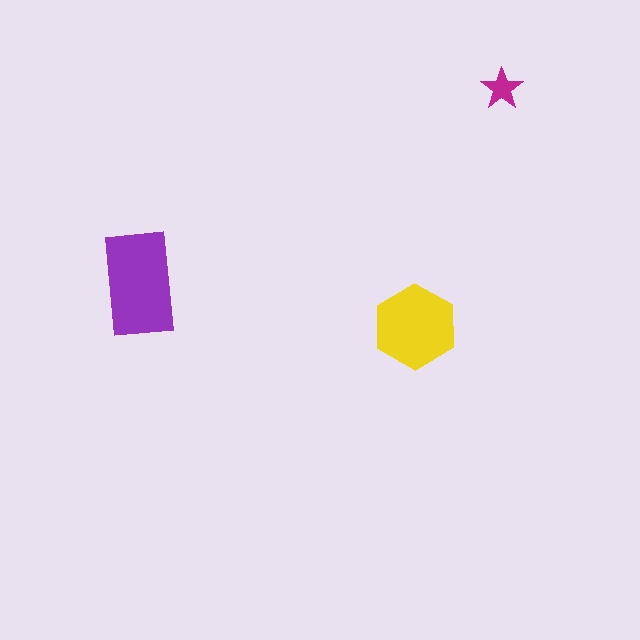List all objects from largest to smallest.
The purple rectangle, the yellow hexagon, the magenta star.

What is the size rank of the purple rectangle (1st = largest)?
1st.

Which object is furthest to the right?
The magenta star is rightmost.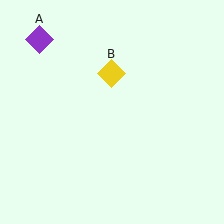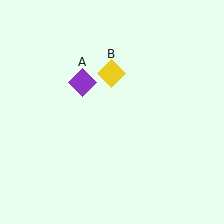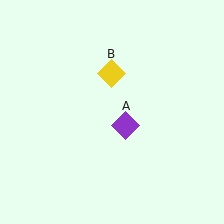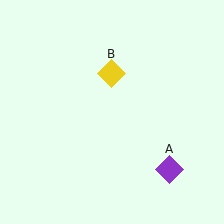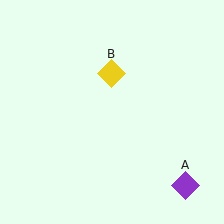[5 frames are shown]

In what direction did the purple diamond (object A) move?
The purple diamond (object A) moved down and to the right.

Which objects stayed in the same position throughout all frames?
Yellow diamond (object B) remained stationary.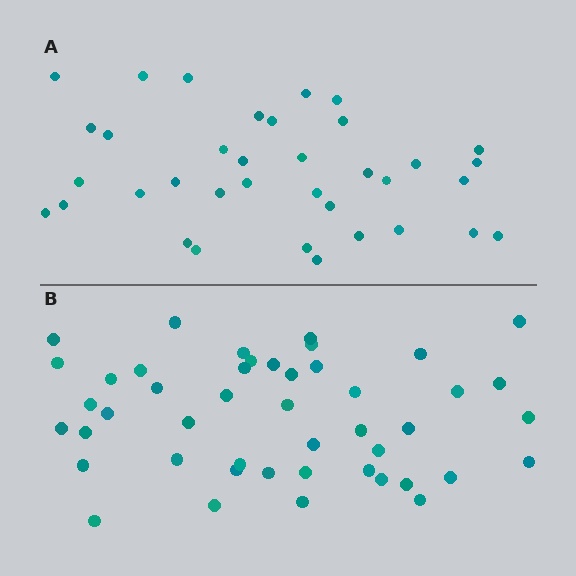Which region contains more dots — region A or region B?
Region B (the bottom region) has more dots.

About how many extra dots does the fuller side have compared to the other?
Region B has roughly 10 or so more dots than region A.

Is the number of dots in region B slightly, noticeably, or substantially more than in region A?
Region B has noticeably more, but not dramatically so. The ratio is roughly 1.3 to 1.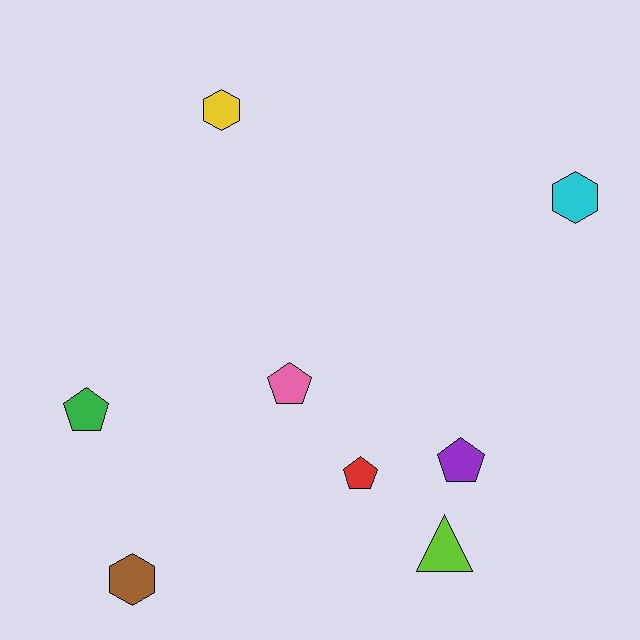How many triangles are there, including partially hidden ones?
There is 1 triangle.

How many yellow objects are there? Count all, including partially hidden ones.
There is 1 yellow object.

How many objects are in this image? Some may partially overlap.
There are 8 objects.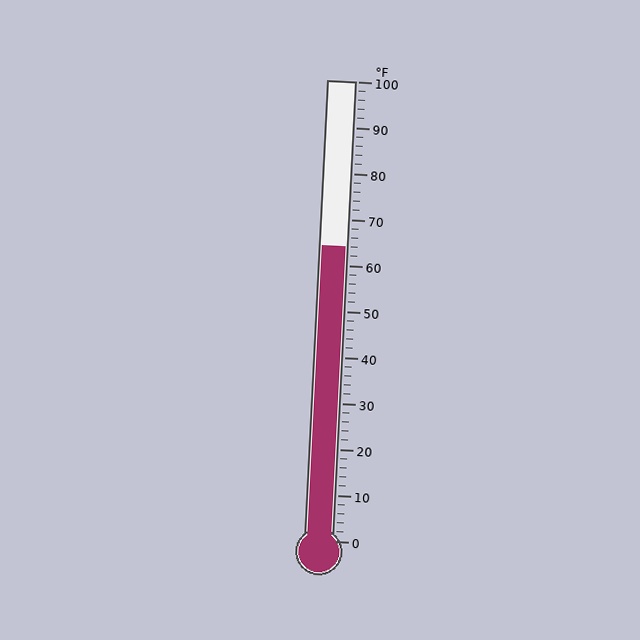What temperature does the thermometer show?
The thermometer shows approximately 64°F.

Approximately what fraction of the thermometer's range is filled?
The thermometer is filled to approximately 65% of its range.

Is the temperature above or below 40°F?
The temperature is above 40°F.